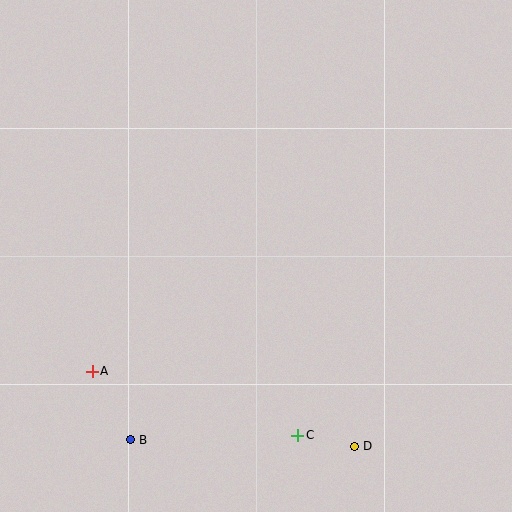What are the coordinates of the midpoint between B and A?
The midpoint between B and A is at (111, 406).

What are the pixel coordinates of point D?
Point D is at (355, 446).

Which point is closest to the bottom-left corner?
Point B is closest to the bottom-left corner.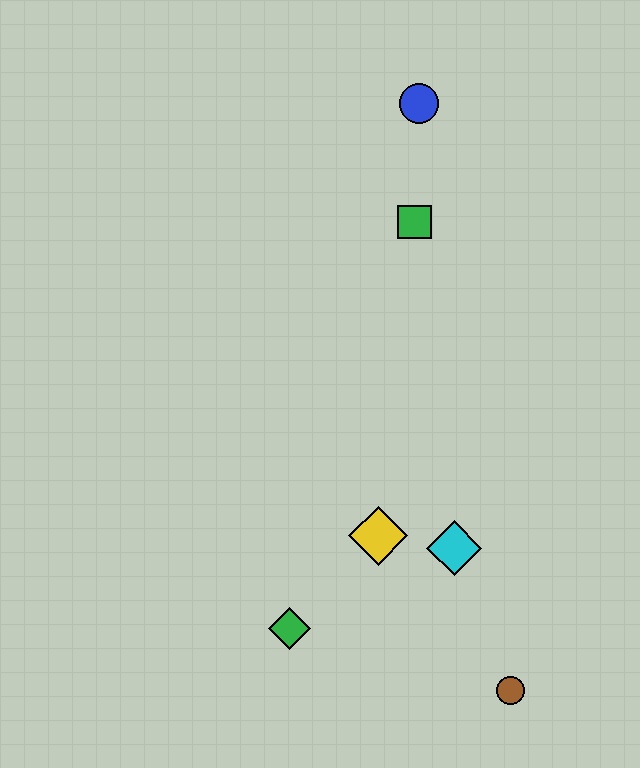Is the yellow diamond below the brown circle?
No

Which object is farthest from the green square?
The brown circle is farthest from the green square.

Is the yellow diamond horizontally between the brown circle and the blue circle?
No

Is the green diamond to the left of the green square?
Yes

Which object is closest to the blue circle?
The green square is closest to the blue circle.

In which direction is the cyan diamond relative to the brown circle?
The cyan diamond is above the brown circle.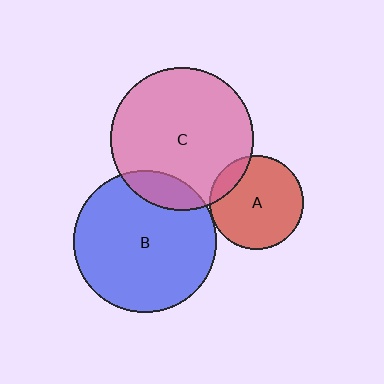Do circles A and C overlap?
Yes.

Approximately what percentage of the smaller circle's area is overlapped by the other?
Approximately 15%.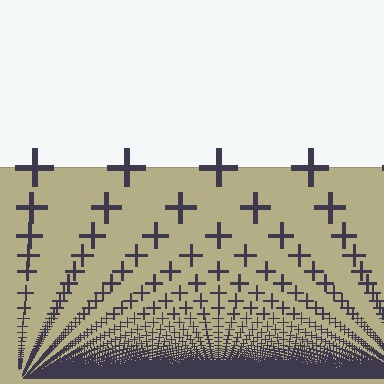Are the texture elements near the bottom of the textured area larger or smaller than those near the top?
Smaller. The gradient is inverted — elements near the bottom are smaller and denser.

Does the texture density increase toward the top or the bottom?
Density increases toward the bottom.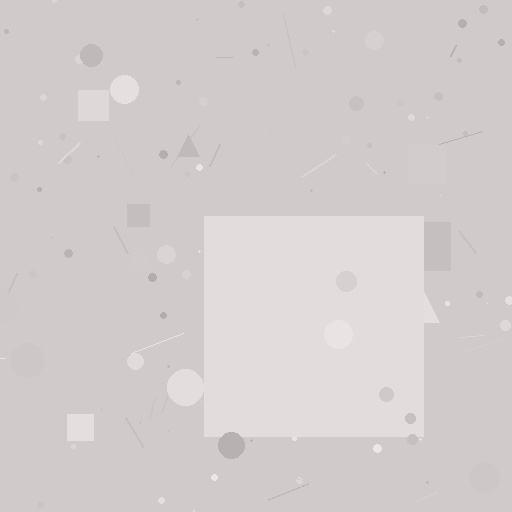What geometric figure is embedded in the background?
A square is embedded in the background.